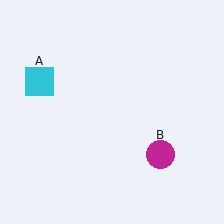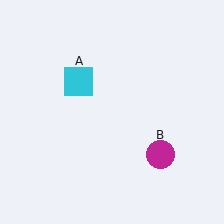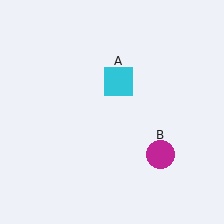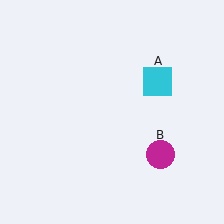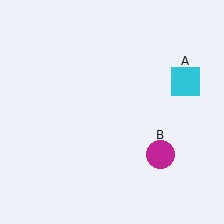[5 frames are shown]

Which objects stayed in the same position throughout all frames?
Magenta circle (object B) remained stationary.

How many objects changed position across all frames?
1 object changed position: cyan square (object A).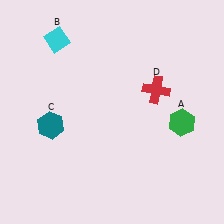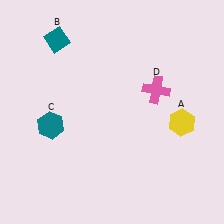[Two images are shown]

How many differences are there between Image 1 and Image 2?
There are 3 differences between the two images.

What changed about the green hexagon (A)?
In Image 1, A is green. In Image 2, it changed to yellow.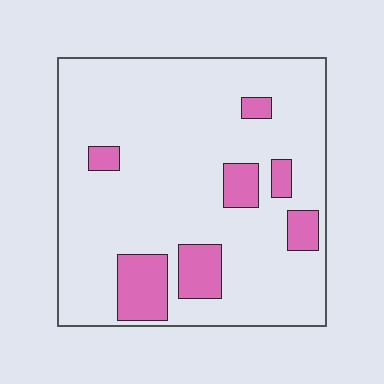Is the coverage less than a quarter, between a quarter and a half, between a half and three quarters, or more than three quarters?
Less than a quarter.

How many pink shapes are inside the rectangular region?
7.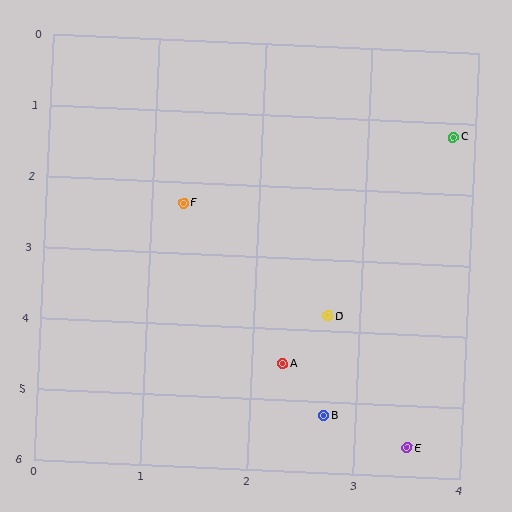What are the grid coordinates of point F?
Point F is at approximately (1.3, 2.3).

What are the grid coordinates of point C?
Point C is at approximately (3.8, 1.2).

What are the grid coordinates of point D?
Point D is at approximately (2.7, 3.8).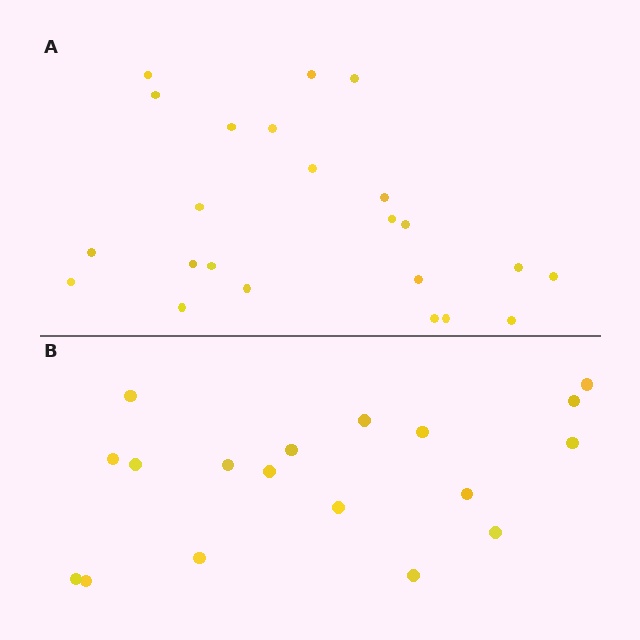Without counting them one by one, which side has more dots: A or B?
Region A (the top region) has more dots.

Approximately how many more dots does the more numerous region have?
Region A has about 5 more dots than region B.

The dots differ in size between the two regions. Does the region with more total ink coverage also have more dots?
No. Region B has more total ink coverage because its dots are larger, but region A actually contains more individual dots. Total area can be misleading — the number of items is what matters here.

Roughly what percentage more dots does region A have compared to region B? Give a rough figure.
About 30% more.